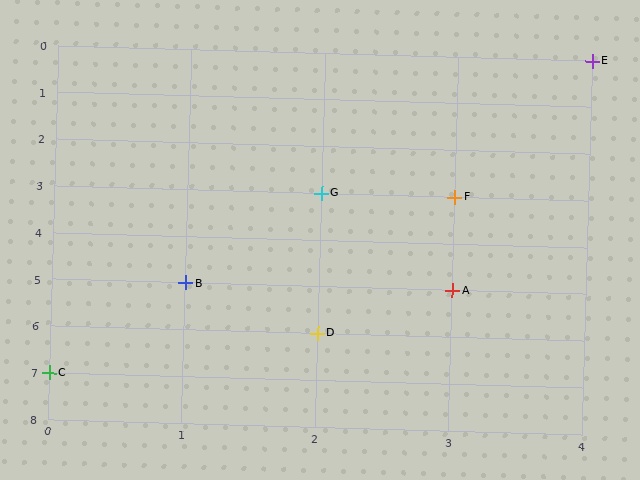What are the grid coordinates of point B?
Point B is at grid coordinates (1, 5).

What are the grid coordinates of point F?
Point F is at grid coordinates (3, 3).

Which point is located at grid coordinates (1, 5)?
Point B is at (1, 5).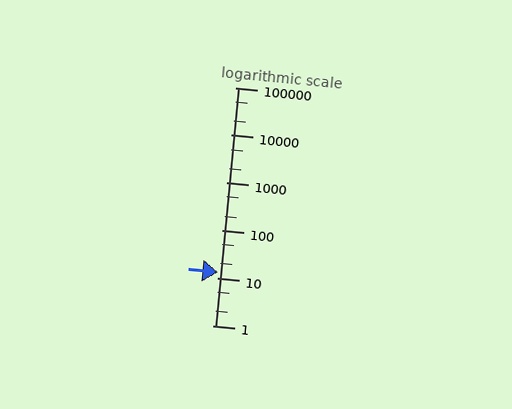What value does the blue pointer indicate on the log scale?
The pointer indicates approximately 13.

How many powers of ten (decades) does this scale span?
The scale spans 5 decades, from 1 to 100000.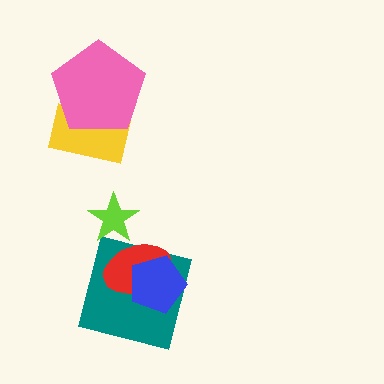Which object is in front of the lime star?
The red ellipse is in front of the lime star.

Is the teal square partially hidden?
Yes, it is partially covered by another shape.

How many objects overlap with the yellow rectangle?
1 object overlaps with the yellow rectangle.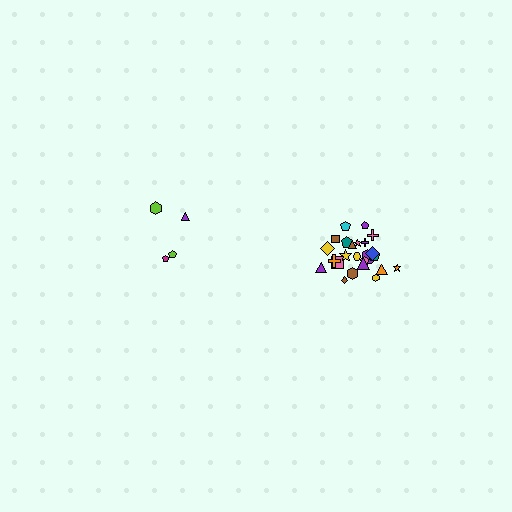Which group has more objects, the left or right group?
The right group.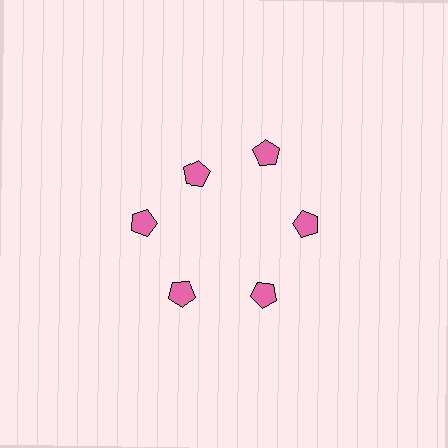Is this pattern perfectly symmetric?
No. The 6 pink pentagons are arranged in a ring, but one element near the 11 o'clock position is pulled inward toward the center, breaking the 6-fold rotational symmetry.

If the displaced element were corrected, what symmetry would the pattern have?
It would have 6-fold rotational symmetry — the pattern would map onto itself every 60 degrees.